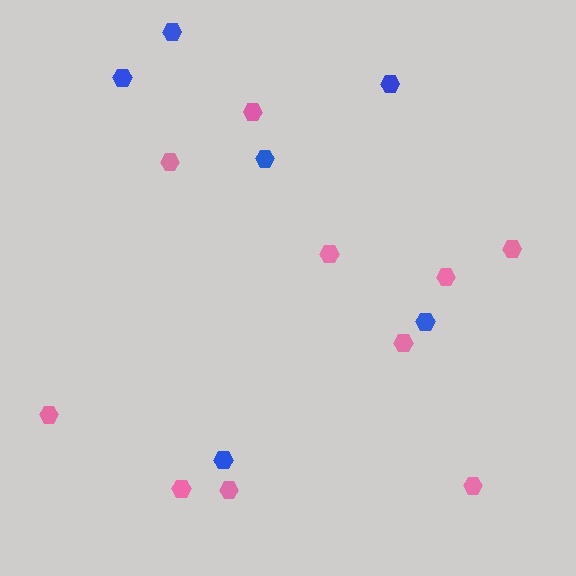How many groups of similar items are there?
There are 2 groups: one group of blue hexagons (6) and one group of pink hexagons (10).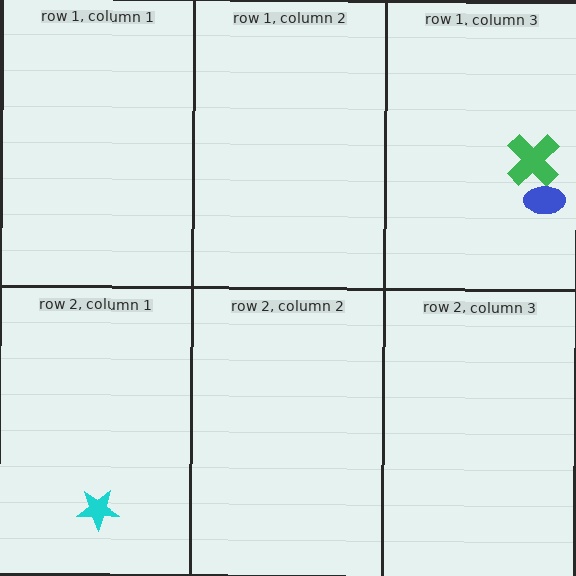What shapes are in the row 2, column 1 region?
The cyan star.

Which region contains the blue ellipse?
The row 1, column 3 region.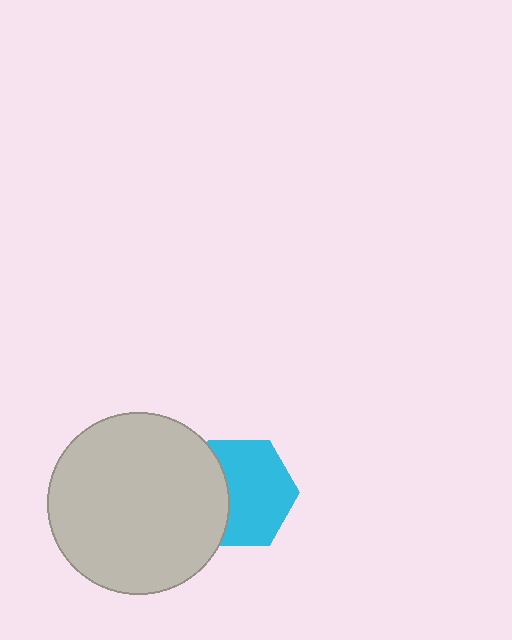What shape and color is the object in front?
The object in front is a light gray circle.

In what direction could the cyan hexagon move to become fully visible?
The cyan hexagon could move right. That would shift it out from behind the light gray circle entirely.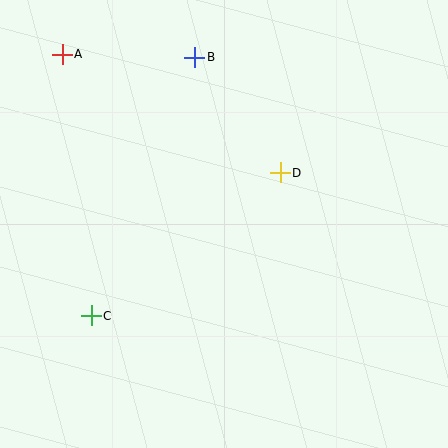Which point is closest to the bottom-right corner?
Point D is closest to the bottom-right corner.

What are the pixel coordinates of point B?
Point B is at (195, 57).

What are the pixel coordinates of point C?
Point C is at (91, 316).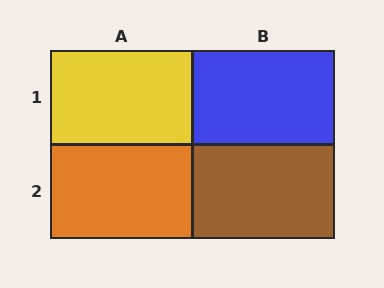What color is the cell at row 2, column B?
Brown.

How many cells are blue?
1 cell is blue.